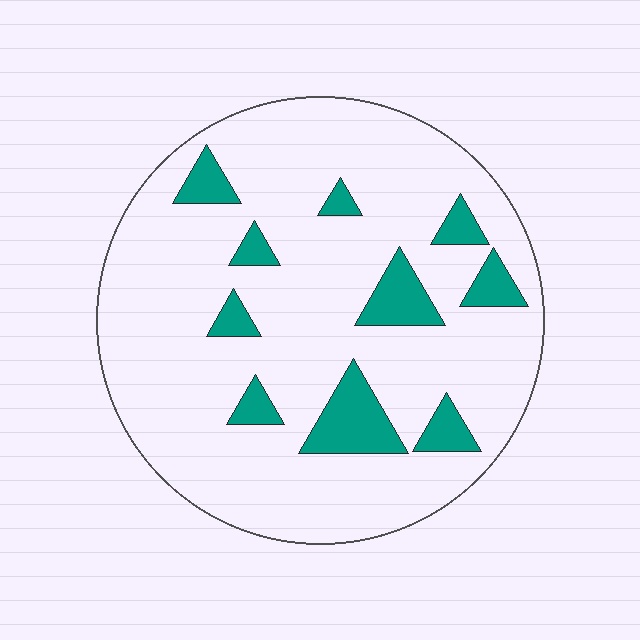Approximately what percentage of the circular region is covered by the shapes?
Approximately 15%.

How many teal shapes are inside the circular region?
10.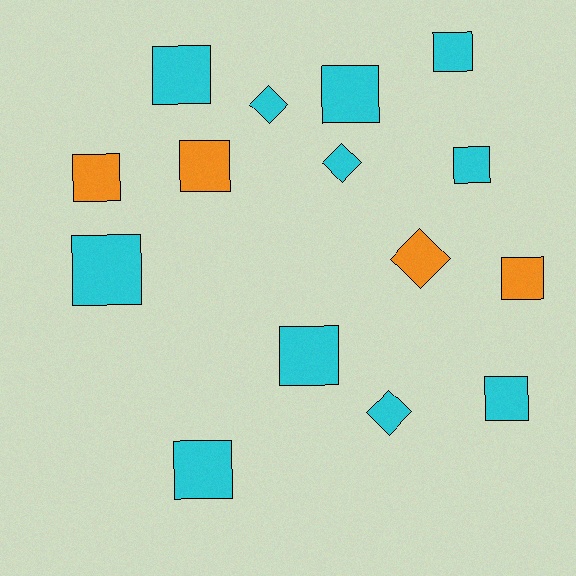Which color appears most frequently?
Cyan, with 11 objects.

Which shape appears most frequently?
Square, with 11 objects.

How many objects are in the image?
There are 15 objects.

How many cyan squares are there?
There are 8 cyan squares.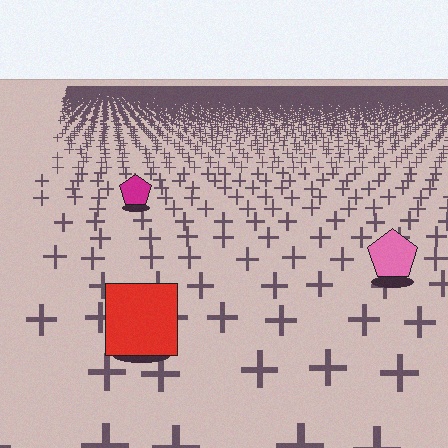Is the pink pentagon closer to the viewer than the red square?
No. The red square is closer — you can tell from the texture gradient: the ground texture is coarser near it.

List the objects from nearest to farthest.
From nearest to farthest: the red square, the pink pentagon, the magenta pentagon.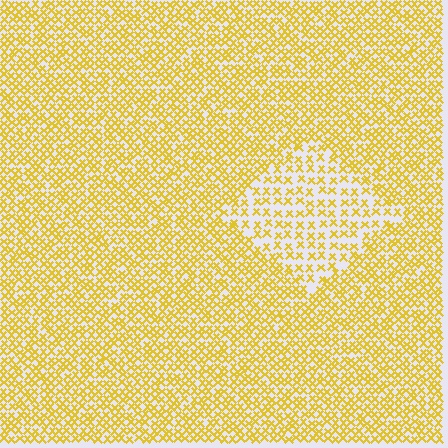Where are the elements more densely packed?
The elements are more densely packed outside the diamond boundary.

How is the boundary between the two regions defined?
The boundary is defined by a change in element density (approximately 1.9x ratio). All elements are the same color, size, and shape.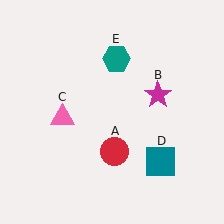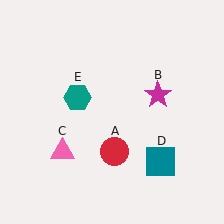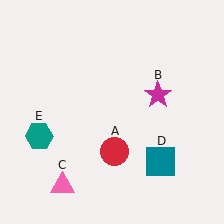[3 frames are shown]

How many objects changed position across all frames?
2 objects changed position: pink triangle (object C), teal hexagon (object E).